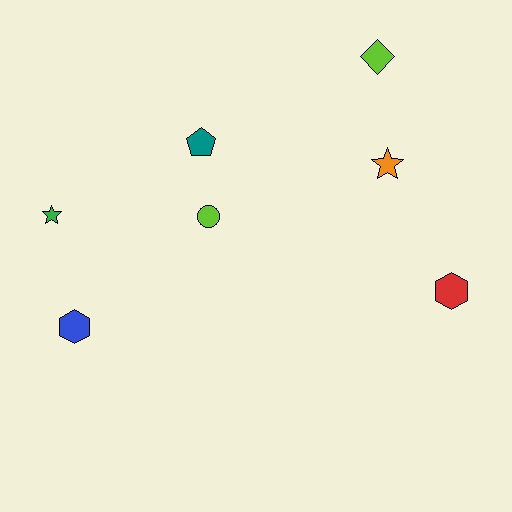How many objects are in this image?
There are 7 objects.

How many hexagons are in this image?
There are 2 hexagons.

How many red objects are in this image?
There is 1 red object.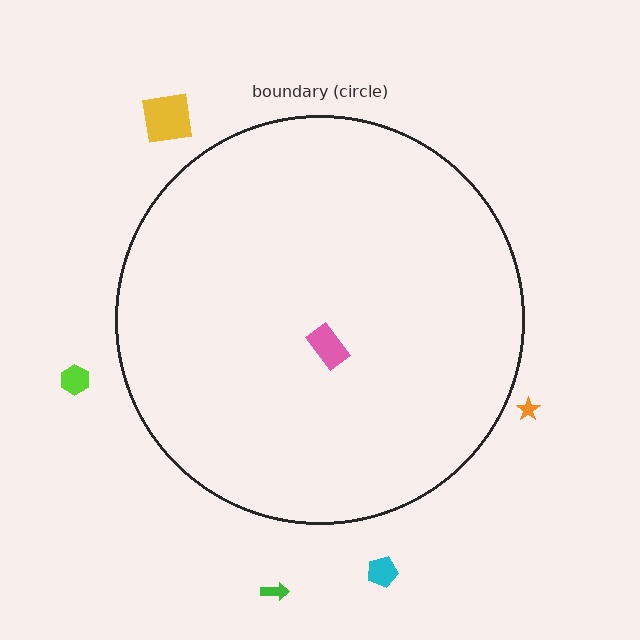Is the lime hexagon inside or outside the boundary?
Outside.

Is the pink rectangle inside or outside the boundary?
Inside.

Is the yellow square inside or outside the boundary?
Outside.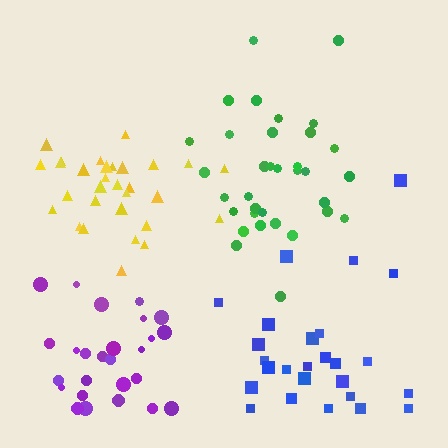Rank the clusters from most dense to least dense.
yellow, purple, green, blue.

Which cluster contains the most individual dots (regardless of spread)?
Green (34).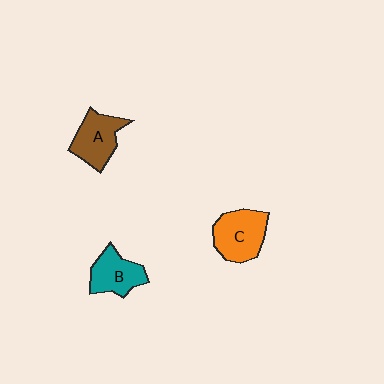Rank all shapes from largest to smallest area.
From largest to smallest: C (orange), A (brown), B (teal).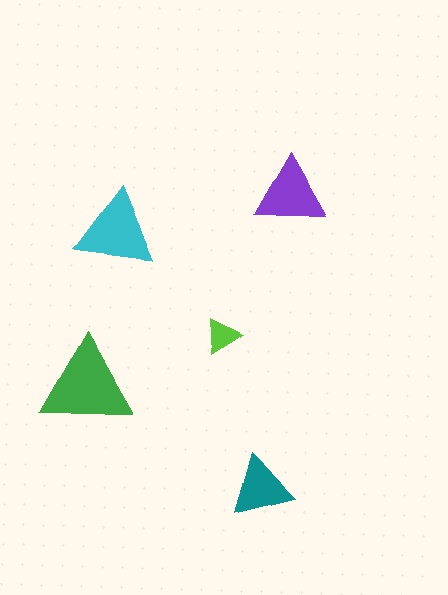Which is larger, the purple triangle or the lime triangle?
The purple one.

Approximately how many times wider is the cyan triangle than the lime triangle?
About 2 times wider.